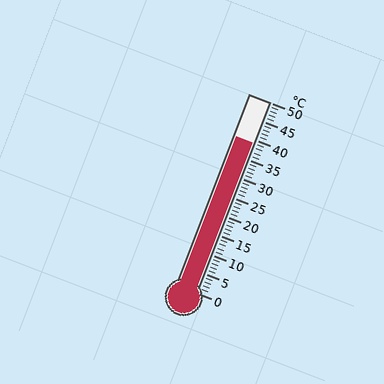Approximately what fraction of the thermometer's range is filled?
The thermometer is filled to approximately 80% of its range.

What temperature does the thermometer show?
The thermometer shows approximately 39°C.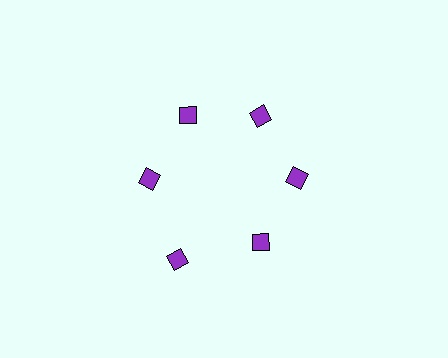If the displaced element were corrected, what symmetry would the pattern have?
It would have 6-fold rotational symmetry — the pattern would map onto itself every 60 degrees.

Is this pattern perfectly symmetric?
No. The 6 purple diamonds are arranged in a ring, but one element near the 7 o'clock position is pushed outward from the center, breaking the 6-fold rotational symmetry.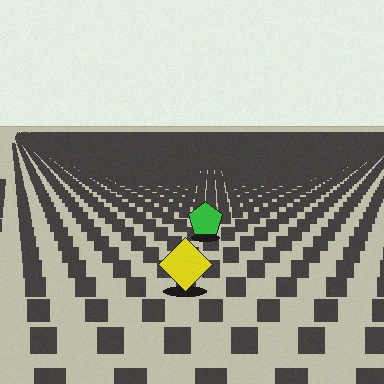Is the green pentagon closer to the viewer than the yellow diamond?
No. The yellow diamond is closer — you can tell from the texture gradient: the ground texture is coarser near it.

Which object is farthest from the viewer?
The green pentagon is farthest from the viewer. It appears smaller and the ground texture around it is denser.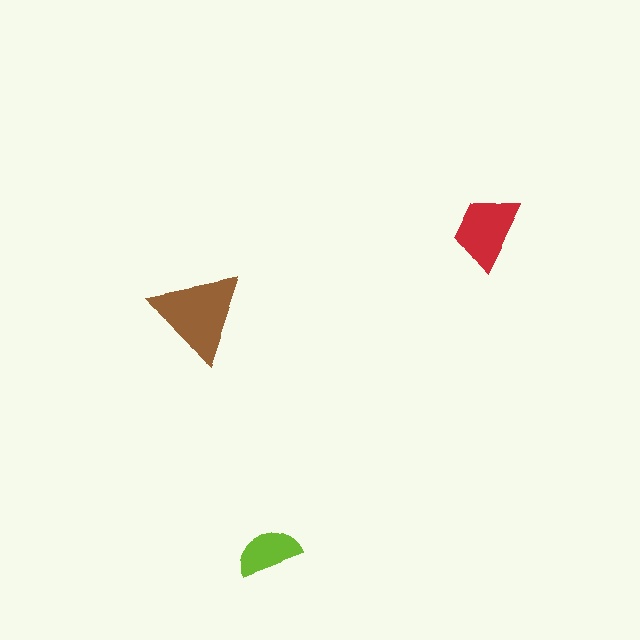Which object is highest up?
The red trapezoid is topmost.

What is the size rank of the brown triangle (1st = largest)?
1st.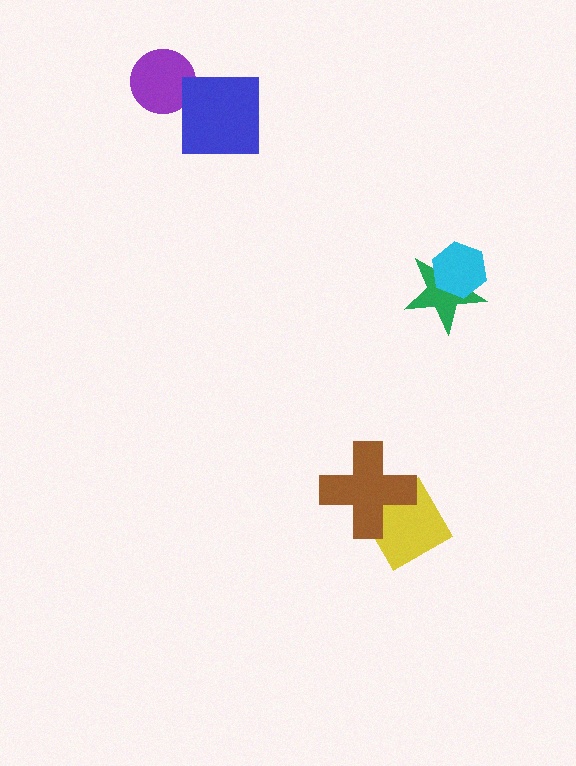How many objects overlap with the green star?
1 object overlaps with the green star.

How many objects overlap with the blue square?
0 objects overlap with the blue square.